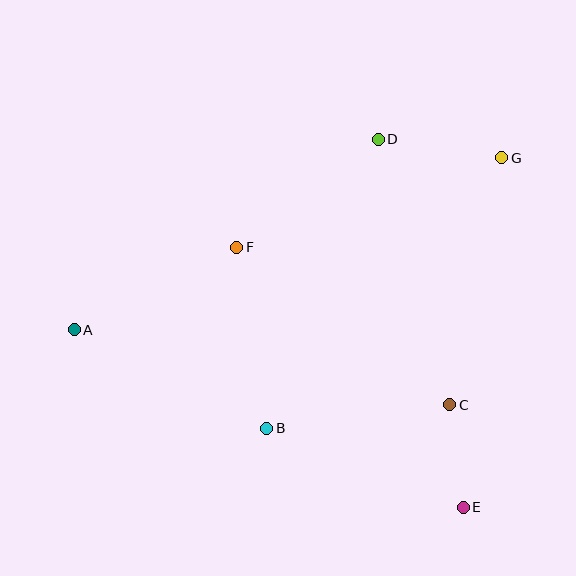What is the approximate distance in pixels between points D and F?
The distance between D and F is approximately 178 pixels.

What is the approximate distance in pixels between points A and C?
The distance between A and C is approximately 383 pixels.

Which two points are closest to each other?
Points C and E are closest to each other.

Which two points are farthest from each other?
Points A and G are farthest from each other.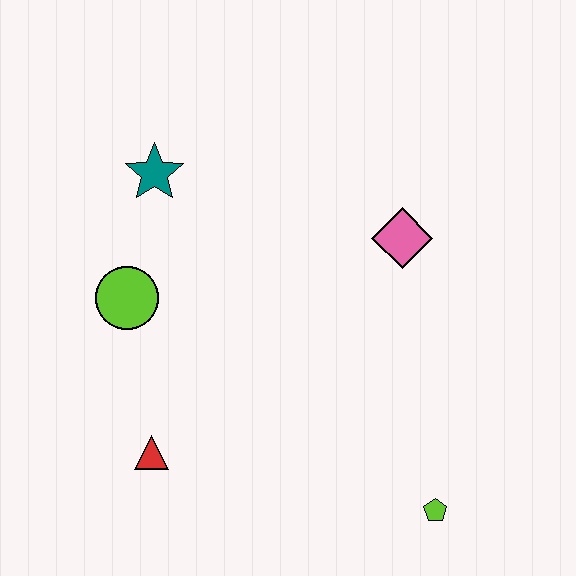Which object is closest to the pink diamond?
The teal star is closest to the pink diamond.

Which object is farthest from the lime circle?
The lime pentagon is farthest from the lime circle.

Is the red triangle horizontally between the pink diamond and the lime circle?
Yes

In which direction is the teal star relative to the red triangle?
The teal star is above the red triangle.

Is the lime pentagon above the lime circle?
No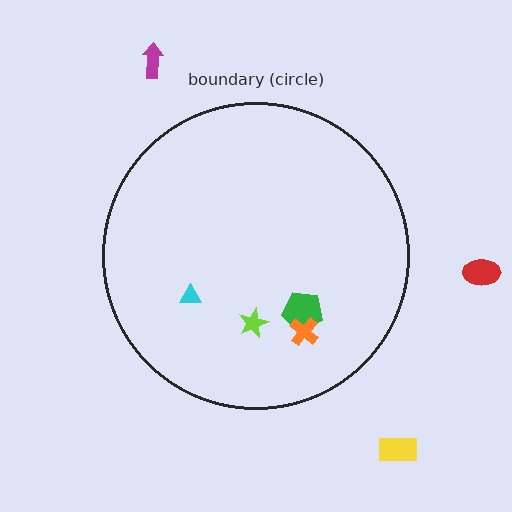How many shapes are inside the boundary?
4 inside, 3 outside.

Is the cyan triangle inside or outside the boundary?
Inside.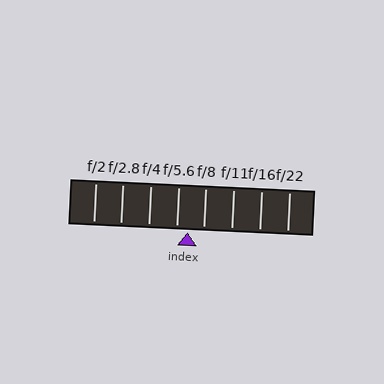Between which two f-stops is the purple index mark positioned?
The index mark is between f/5.6 and f/8.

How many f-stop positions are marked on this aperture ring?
There are 8 f-stop positions marked.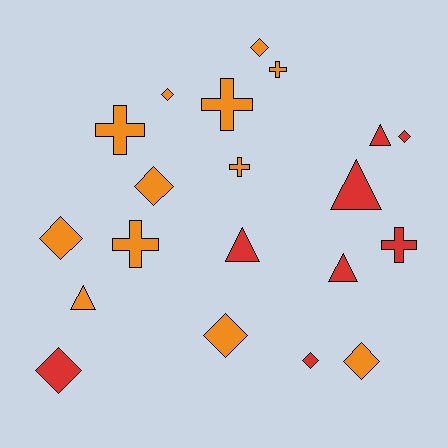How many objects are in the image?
There are 20 objects.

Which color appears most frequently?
Orange, with 12 objects.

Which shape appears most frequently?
Diamond, with 9 objects.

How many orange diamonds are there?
There are 6 orange diamonds.